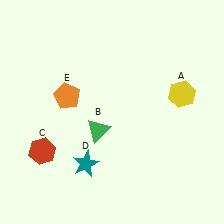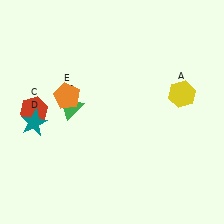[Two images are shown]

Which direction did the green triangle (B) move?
The green triangle (B) moved left.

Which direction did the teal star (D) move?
The teal star (D) moved left.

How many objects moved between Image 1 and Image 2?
3 objects moved between the two images.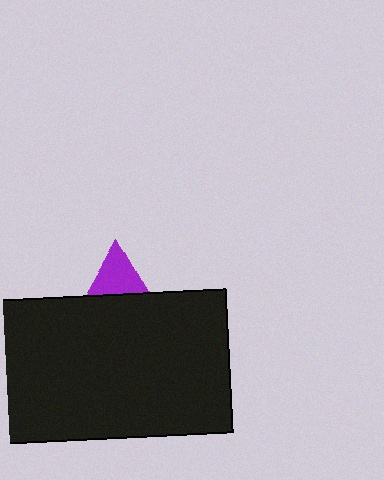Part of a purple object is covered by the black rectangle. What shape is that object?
It is a triangle.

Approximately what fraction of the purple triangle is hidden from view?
Roughly 68% of the purple triangle is hidden behind the black rectangle.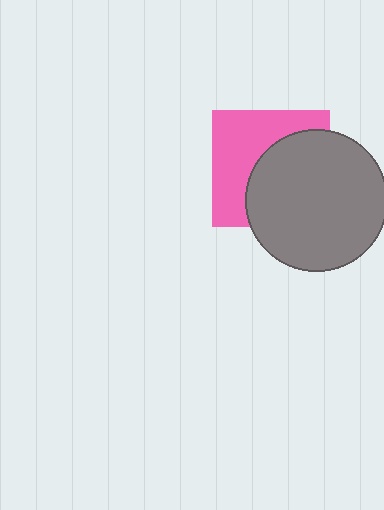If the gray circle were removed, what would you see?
You would see the complete pink square.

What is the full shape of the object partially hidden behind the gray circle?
The partially hidden object is a pink square.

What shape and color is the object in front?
The object in front is a gray circle.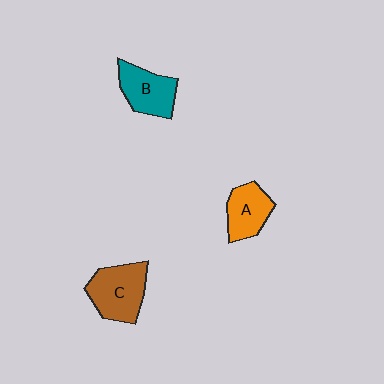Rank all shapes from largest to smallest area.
From largest to smallest: C (brown), B (teal), A (orange).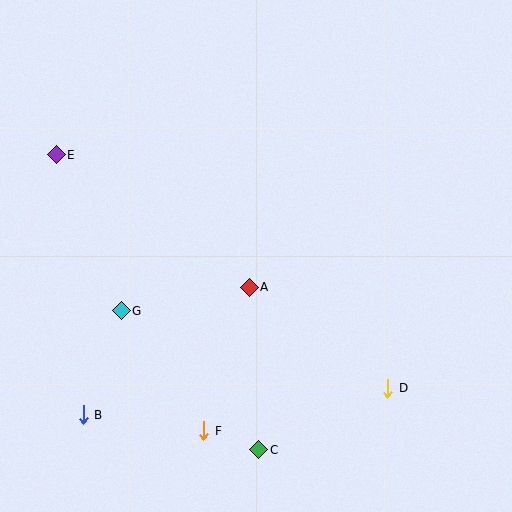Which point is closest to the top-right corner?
Point A is closest to the top-right corner.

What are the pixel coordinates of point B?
Point B is at (83, 415).